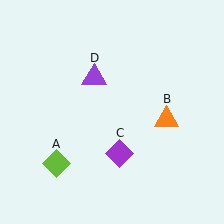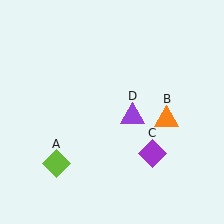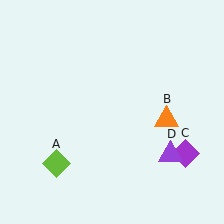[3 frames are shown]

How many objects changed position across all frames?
2 objects changed position: purple diamond (object C), purple triangle (object D).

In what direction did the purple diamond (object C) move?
The purple diamond (object C) moved right.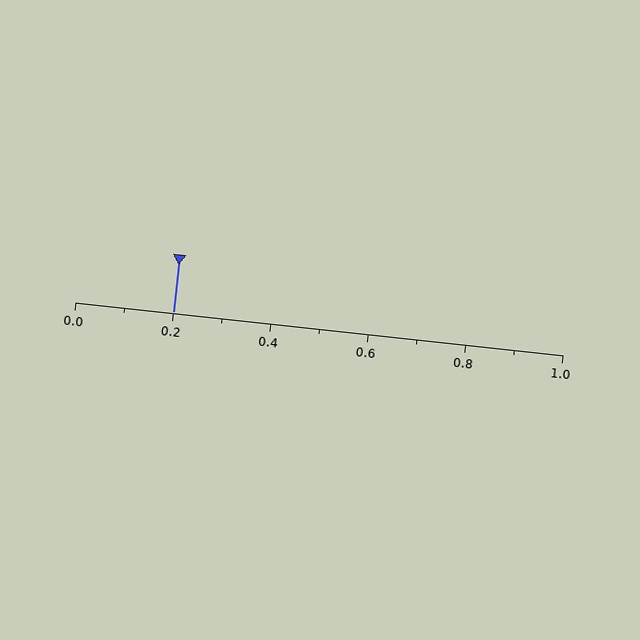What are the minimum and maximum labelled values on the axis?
The axis runs from 0.0 to 1.0.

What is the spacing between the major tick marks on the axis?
The major ticks are spaced 0.2 apart.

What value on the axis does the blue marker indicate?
The marker indicates approximately 0.2.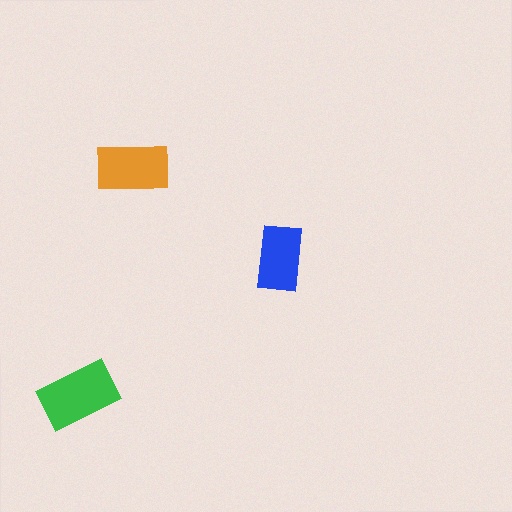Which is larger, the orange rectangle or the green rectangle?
The green one.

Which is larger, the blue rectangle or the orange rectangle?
The orange one.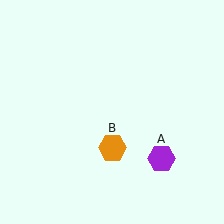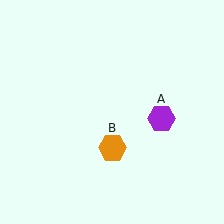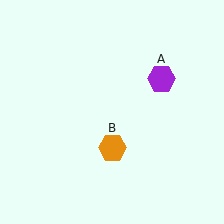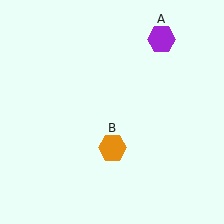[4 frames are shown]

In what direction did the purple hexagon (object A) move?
The purple hexagon (object A) moved up.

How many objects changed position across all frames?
1 object changed position: purple hexagon (object A).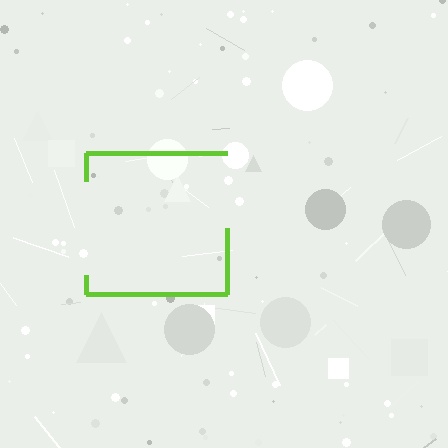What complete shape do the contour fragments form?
The contour fragments form a square.